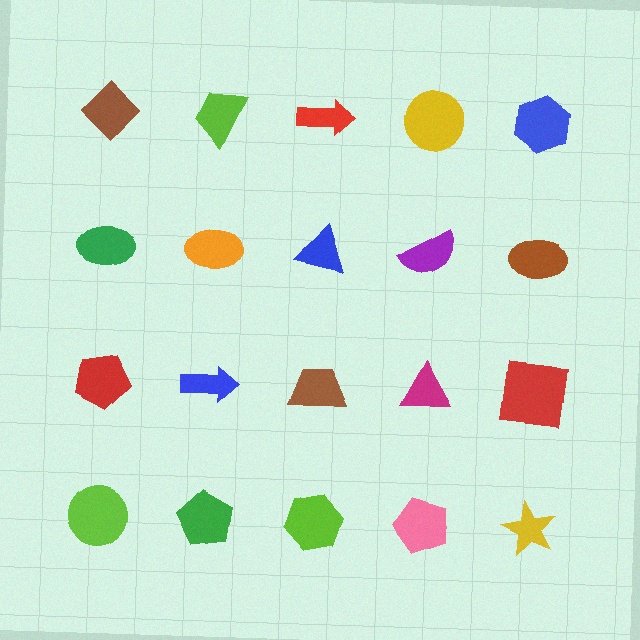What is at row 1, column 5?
A blue hexagon.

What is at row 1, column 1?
A brown diamond.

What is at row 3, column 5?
A red square.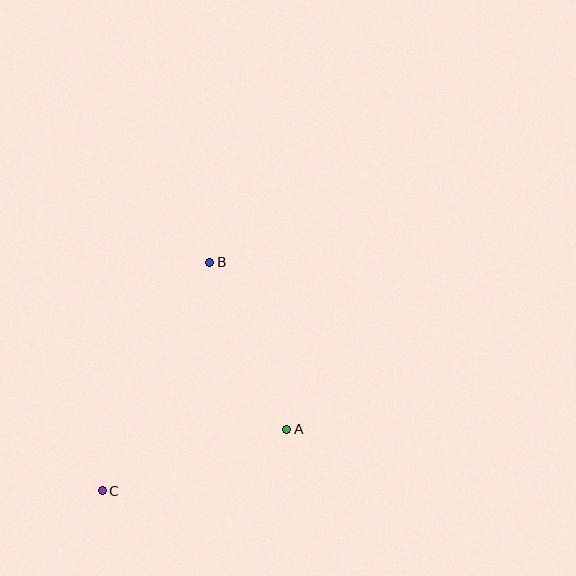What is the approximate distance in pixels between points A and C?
The distance between A and C is approximately 194 pixels.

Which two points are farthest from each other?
Points B and C are farthest from each other.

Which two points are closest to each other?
Points A and B are closest to each other.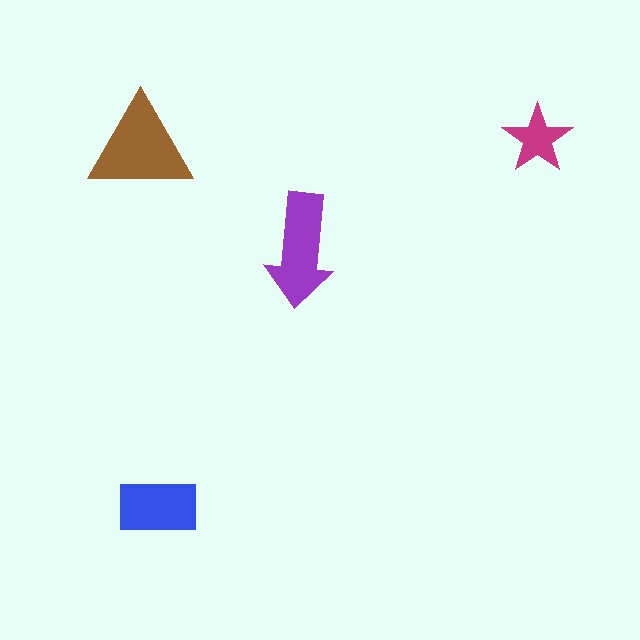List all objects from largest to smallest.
The brown triangle, the purple arrow, the blue rectangle, the magenta star.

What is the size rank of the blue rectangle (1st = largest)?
3rd.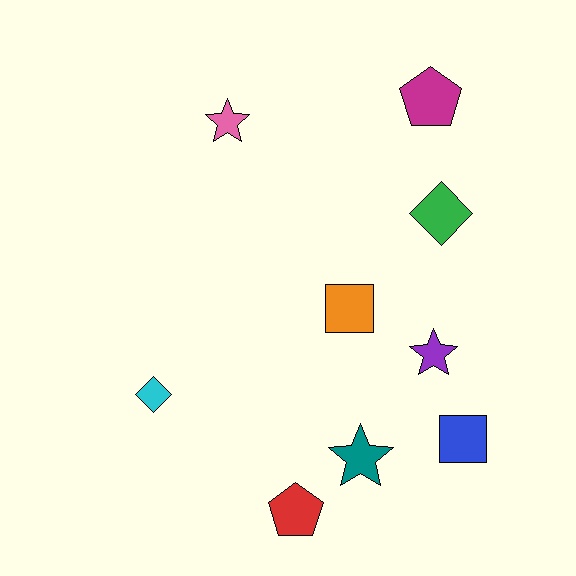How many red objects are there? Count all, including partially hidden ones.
There is 1 red object.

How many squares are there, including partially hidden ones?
There are 2 squares.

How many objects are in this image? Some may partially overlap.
There are 9 objects.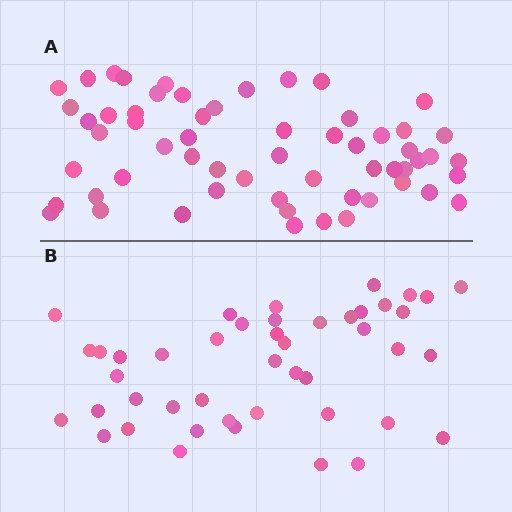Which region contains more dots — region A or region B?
Region A (the top region) has more dots.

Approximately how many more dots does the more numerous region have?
Region A has approximately 15 more dots than region B.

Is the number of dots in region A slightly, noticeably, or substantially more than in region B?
Region A has noticeably more, but not dramatically so. The ratio is roughly 1.3 to 1.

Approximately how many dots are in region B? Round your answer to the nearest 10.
About 40 dots. (The exact count is 45, which rounds to 40.)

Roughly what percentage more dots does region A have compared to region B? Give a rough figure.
About 30% more.